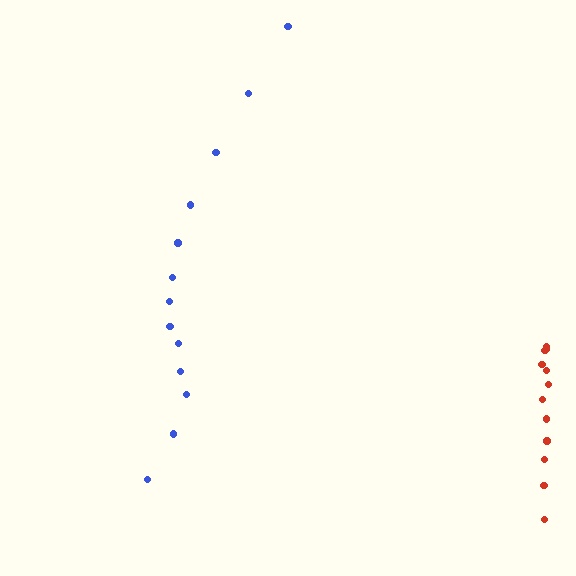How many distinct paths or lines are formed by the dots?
There are 2 distinct paths.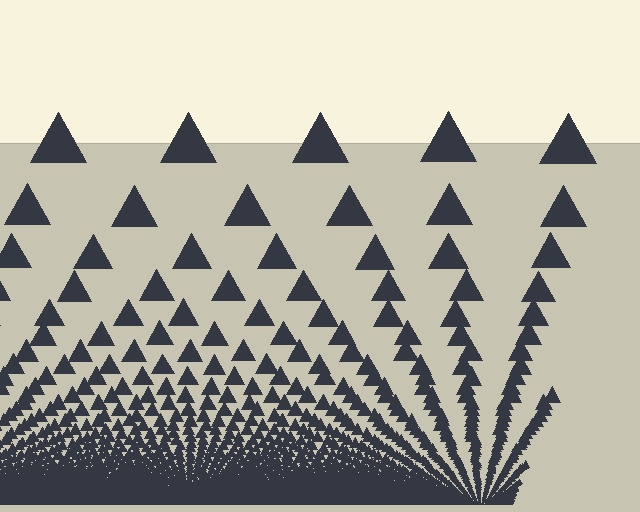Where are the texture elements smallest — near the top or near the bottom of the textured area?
Near the bottom.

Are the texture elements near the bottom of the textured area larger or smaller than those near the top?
Smaller. The gradient is inverted — elements near the bottom are smaller and denser.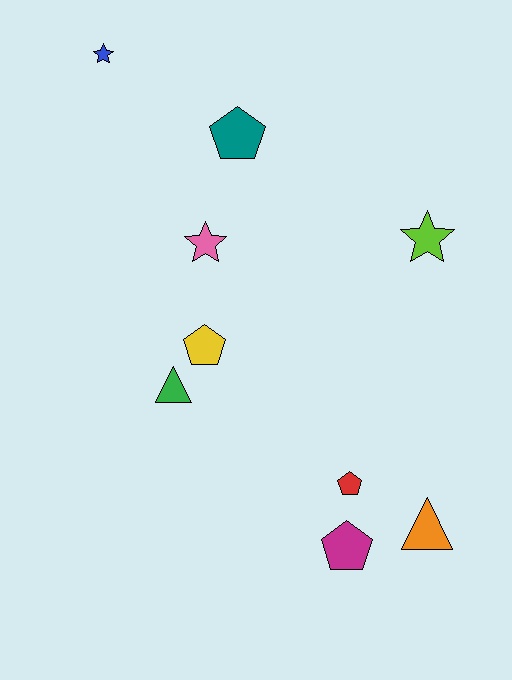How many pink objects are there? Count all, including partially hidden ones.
There is 1 pink object.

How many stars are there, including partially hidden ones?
There are 3 stars.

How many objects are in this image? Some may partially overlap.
There are 9 objects.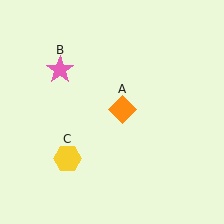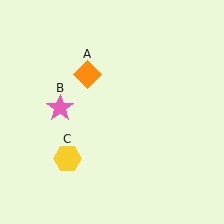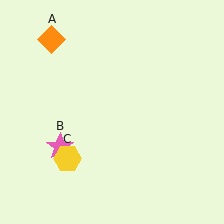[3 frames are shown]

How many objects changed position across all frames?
2 objects changed position: orange diamond (object A), pink star (object B).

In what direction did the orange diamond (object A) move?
The orange diamond (object A) moved up and to the left.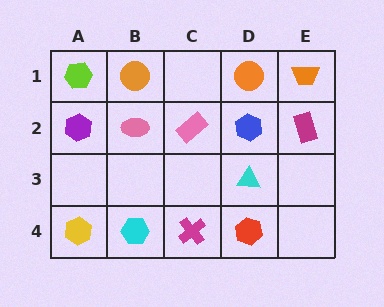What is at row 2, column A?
A purple hexagon.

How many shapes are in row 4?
4 shapes.